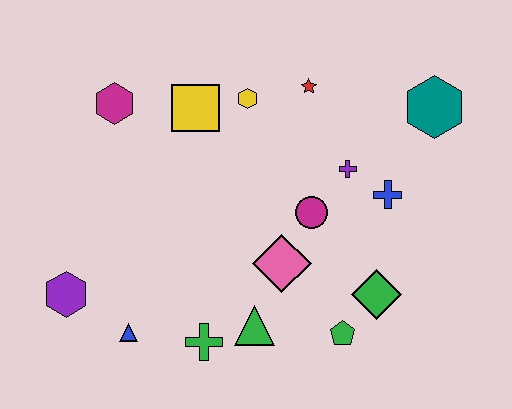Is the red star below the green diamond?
No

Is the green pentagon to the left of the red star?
No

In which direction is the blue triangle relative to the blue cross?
The blue triangle is to the left of the blue cross.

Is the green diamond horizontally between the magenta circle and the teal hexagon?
Yes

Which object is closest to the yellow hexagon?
The yellow square is closest to the yellow hexagon.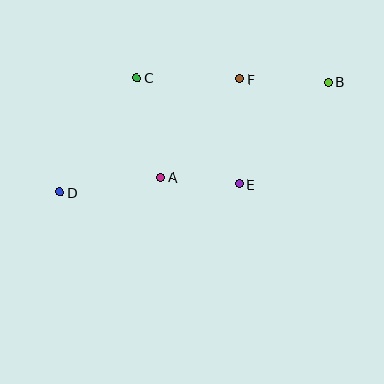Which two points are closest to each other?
Points A and E are closest to each other.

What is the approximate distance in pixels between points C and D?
The distance between C and D is approximately 138 pixels.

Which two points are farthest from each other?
Points B and D are farthest from each other.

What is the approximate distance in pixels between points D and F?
The distance between D and F is approximately 213 pixels.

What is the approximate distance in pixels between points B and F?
The distance between B and F is approximately 88 pixels.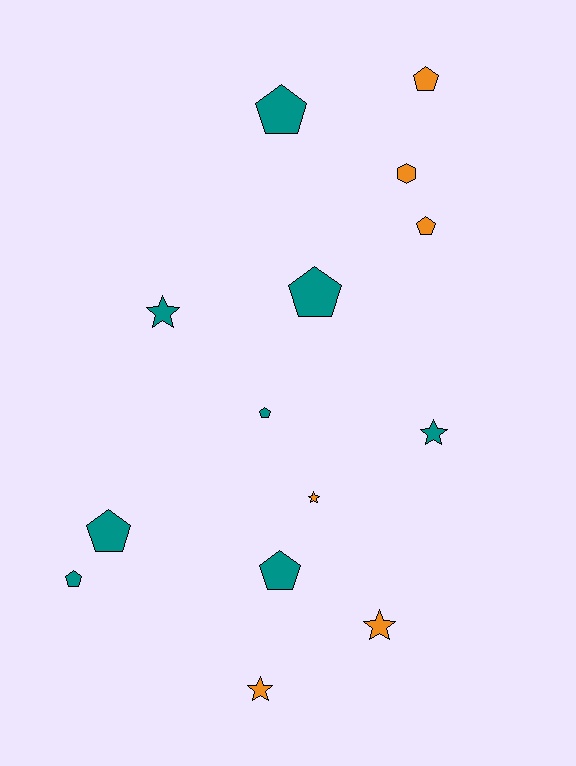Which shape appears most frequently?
Pentagon, with 8 objects.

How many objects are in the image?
There are 14 objects.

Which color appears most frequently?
Teal, with 8 objects.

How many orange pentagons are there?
There are 2 orange pentagons.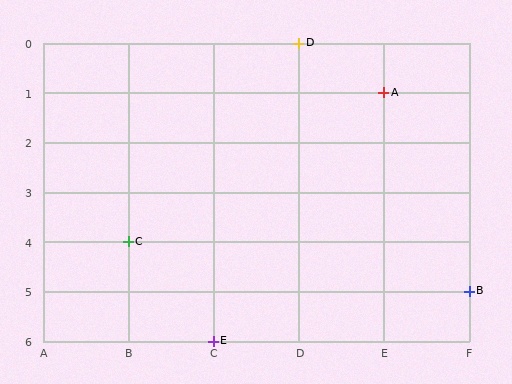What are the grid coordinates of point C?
Point C is at grid coordinates (B, 4).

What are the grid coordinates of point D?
Point D is at grid coordinates (D, 0).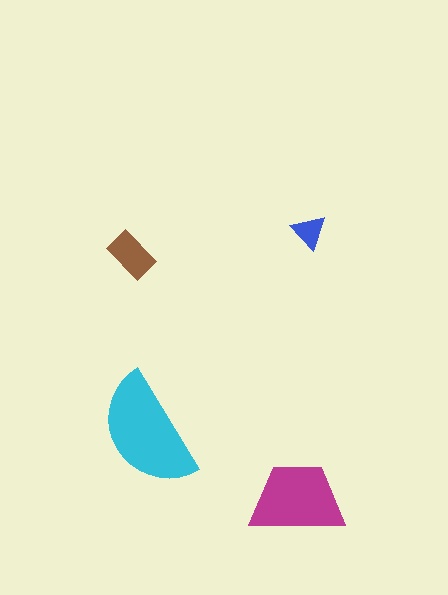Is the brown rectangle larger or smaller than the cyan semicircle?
Smaller.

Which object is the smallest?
The blue triangle.